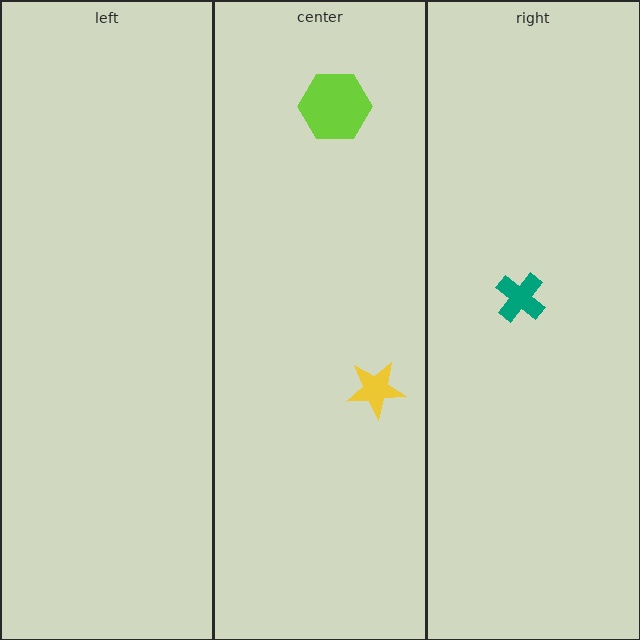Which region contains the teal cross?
The right region.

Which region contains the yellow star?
The center region.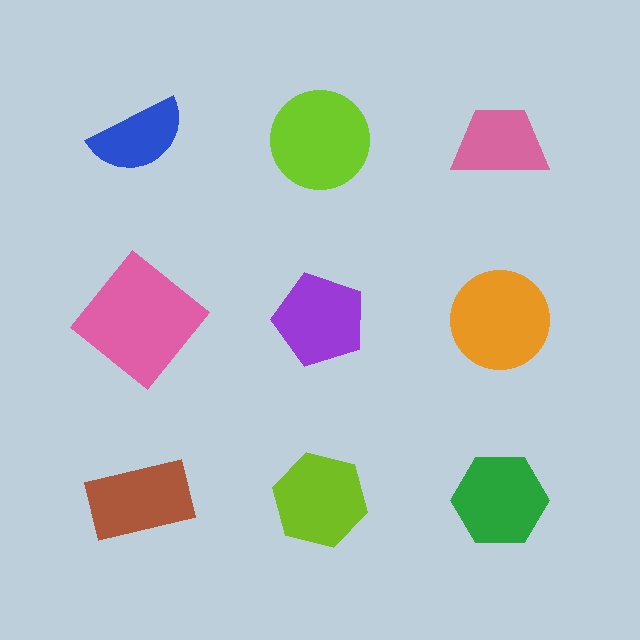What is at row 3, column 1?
A brown rectangle.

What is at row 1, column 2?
A lime circle.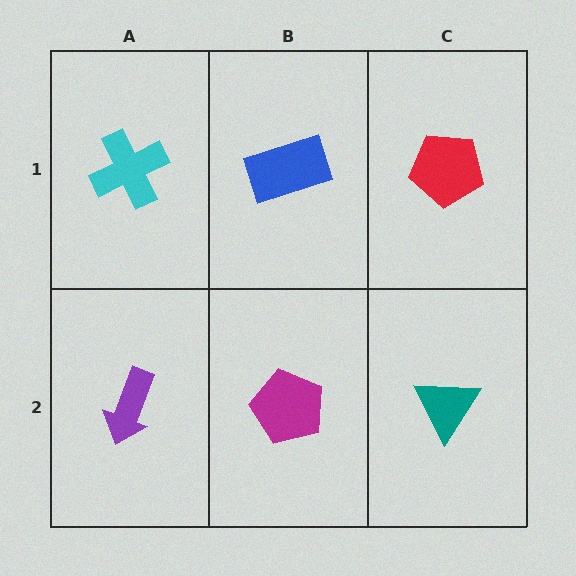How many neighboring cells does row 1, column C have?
2.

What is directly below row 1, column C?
A teal triangle.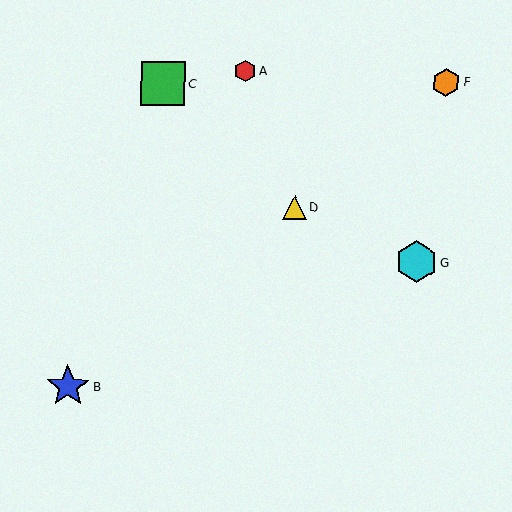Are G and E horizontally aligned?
Yes, both are at y≈262.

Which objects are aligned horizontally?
Objects E, G are aligned horizontally.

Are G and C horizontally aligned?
No, G is at y≈262 and C is at y≈84.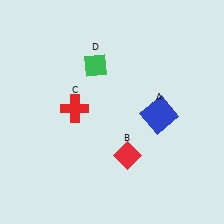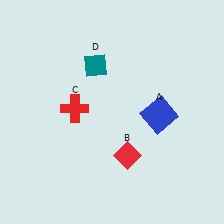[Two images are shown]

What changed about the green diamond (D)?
In Image 1, D is green. In Image 2, it changed to teal.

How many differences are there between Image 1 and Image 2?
There is 1 difference between the two images.